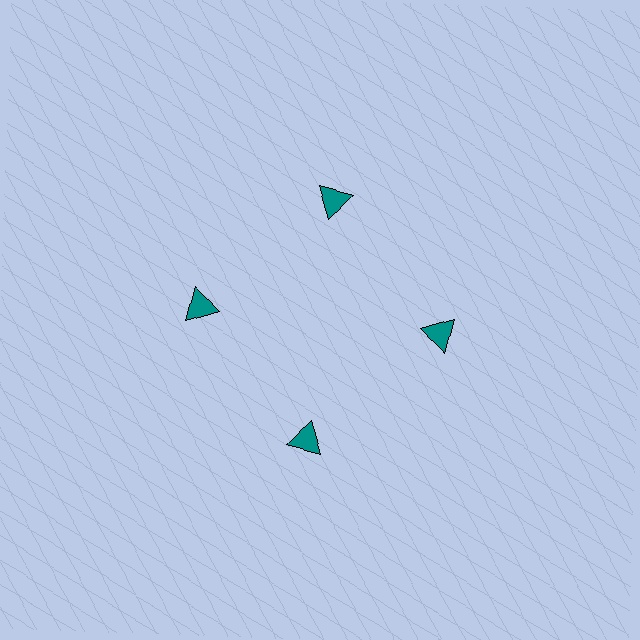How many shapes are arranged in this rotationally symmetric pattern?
There are 4 shapes, arranged in 4 groups of 1.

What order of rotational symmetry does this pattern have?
This pattern has 4-fold rotational symmetry.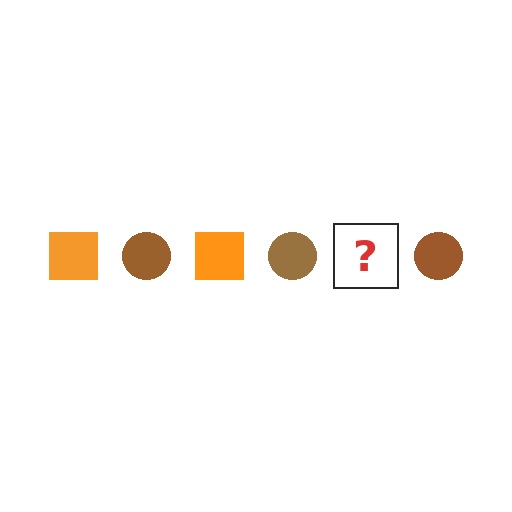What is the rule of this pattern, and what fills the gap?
The rule is that the pattern alternates between orange square and brown circle. The gap should be filled with an orange square.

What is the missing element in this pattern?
The missing element is an orange square.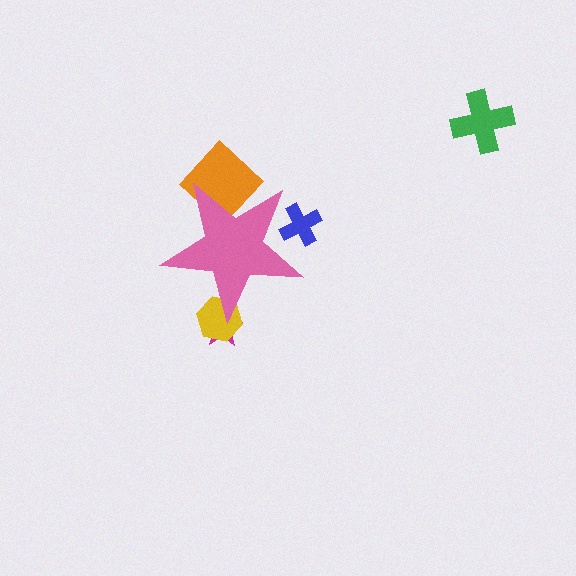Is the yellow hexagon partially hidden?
Yes, the yellow hexagon is partially hidden behind the pink star.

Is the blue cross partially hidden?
Yes, the blue cross is partially hidden behind the pink star.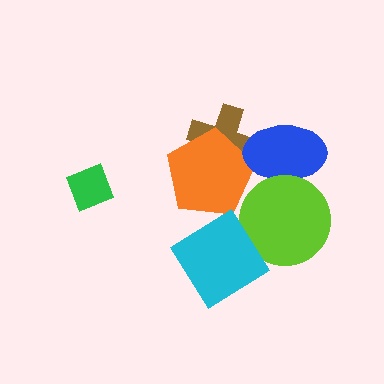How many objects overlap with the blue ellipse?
3 objects overlap with the blue ellipse.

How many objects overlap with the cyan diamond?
0 objects overlap with the cyan diamond.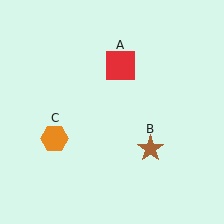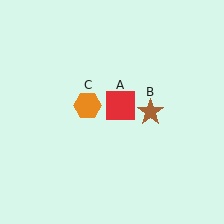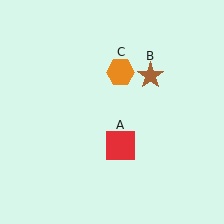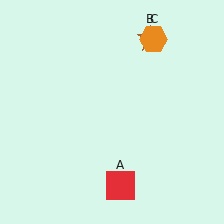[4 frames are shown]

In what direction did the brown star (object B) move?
The brown star (object B) moved up.